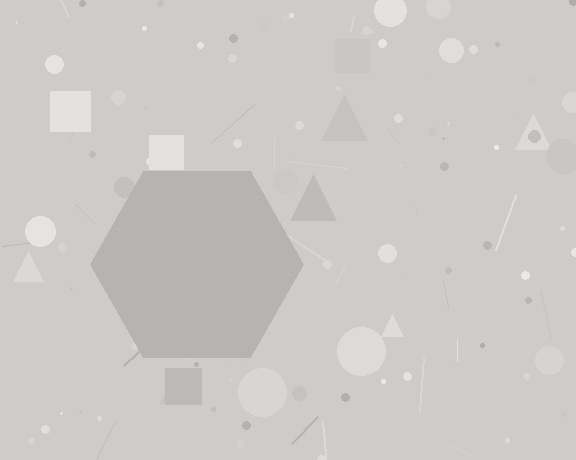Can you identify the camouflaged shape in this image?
The camouflaged shape is a hexagon.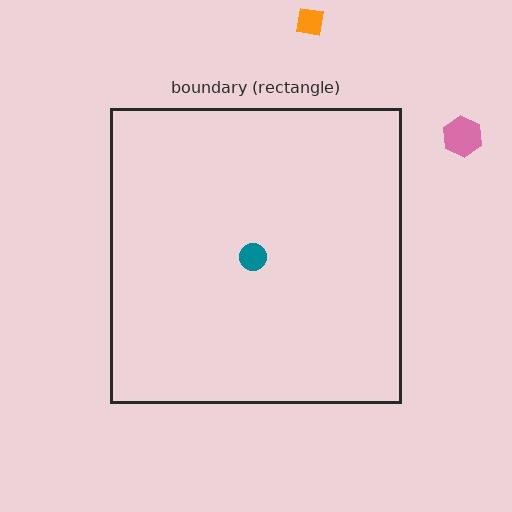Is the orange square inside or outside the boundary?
Outside.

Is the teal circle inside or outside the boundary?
Inside.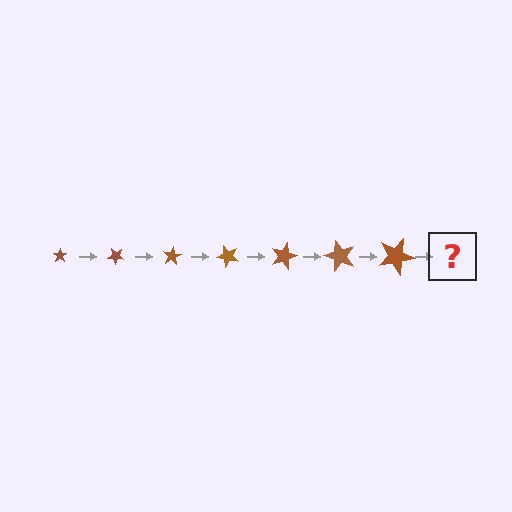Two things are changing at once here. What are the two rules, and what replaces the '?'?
The two rules are that the star grows larger each step and it rotates 40 degrees each step. The '?' should be a star, larger than the previous one and rotated 280 degrees from the start.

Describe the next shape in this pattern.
It should be a star, larger than the previous one and rotated 280 degrees from the start.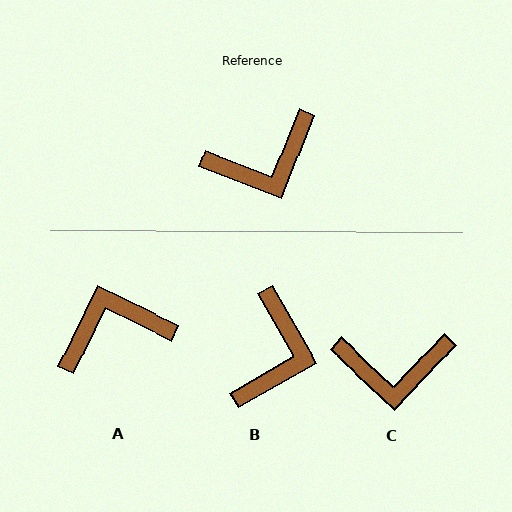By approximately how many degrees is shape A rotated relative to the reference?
Approximately 175 degrees counter-clockwise.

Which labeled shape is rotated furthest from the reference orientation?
A, about 175 degrees away.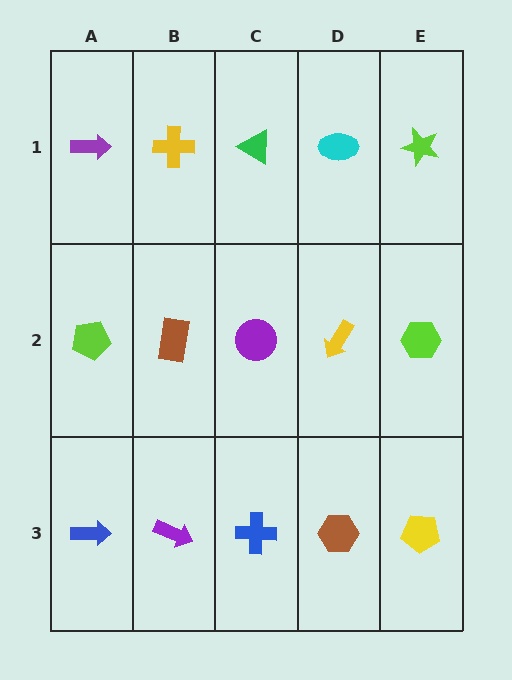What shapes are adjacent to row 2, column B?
A yellow cross (row 1, column B), a purple arrow (row 3, column B), a lime pentagon (row 2, column A), a purple circle (row 2, column C).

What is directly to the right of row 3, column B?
A blue cross.